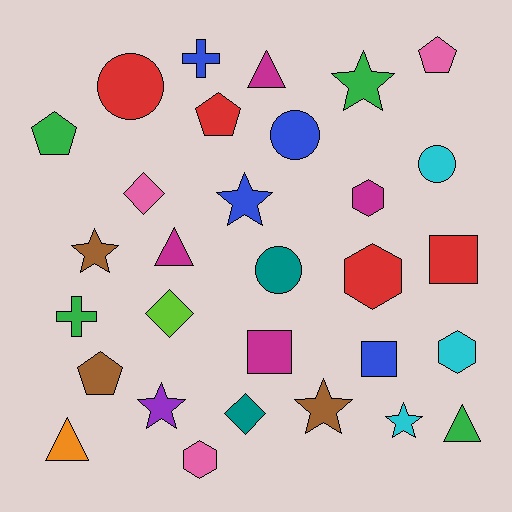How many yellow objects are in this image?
There are no yellow objects.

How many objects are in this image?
There are 30 objects.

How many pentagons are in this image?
There are 4 pentagons.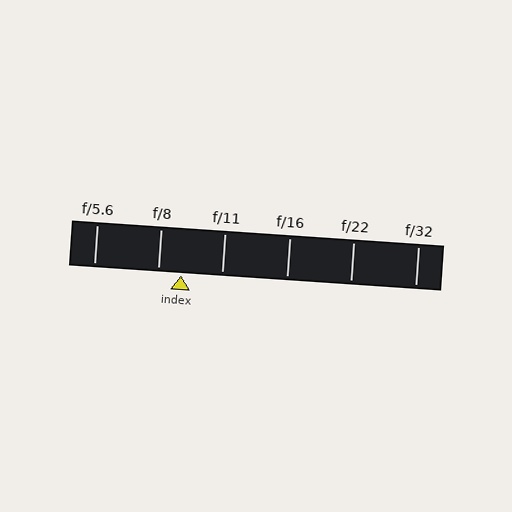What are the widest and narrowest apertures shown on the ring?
The widest aperture shown is f/5.6 and the narrowest is f/32.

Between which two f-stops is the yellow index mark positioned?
The index mark is between f/8 and f/11.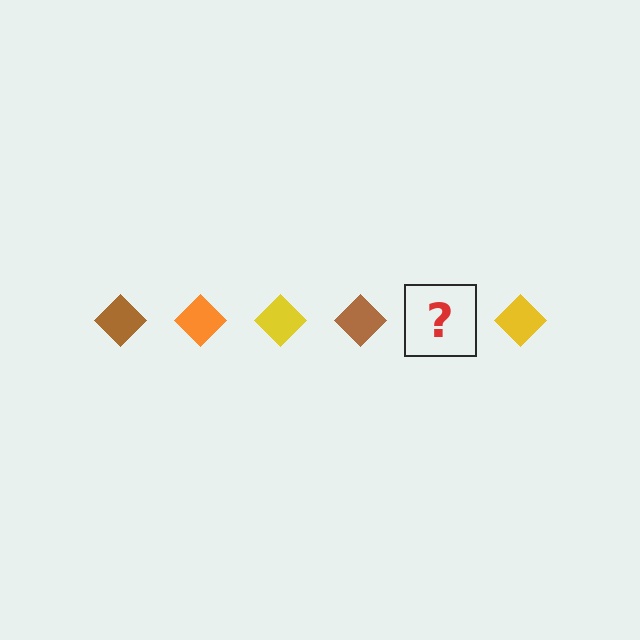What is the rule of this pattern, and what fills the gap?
The rule is that the pattern cycles through brown, orange, yellow diamonds. The gap should be filled with an orange diamond.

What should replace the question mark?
The question mark should be replaced with an orange diamond.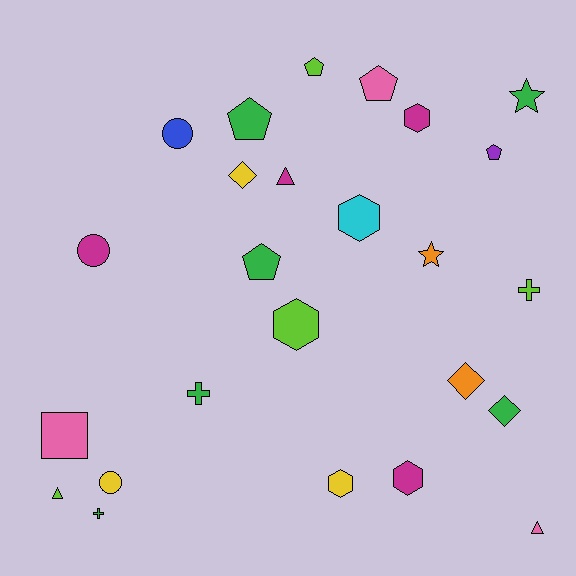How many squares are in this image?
There is 1 square.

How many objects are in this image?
There are 25 objects.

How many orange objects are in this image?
There are 2 orange objects.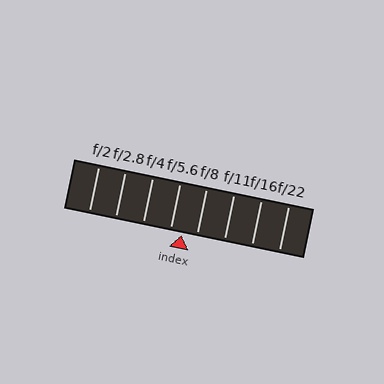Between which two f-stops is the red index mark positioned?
The index mark is between f/5.6 and f/8.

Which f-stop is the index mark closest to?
The index mark is closest to f/5.6.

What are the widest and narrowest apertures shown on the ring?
The widest aperture shown is f/2 and the narrowest is f/22.